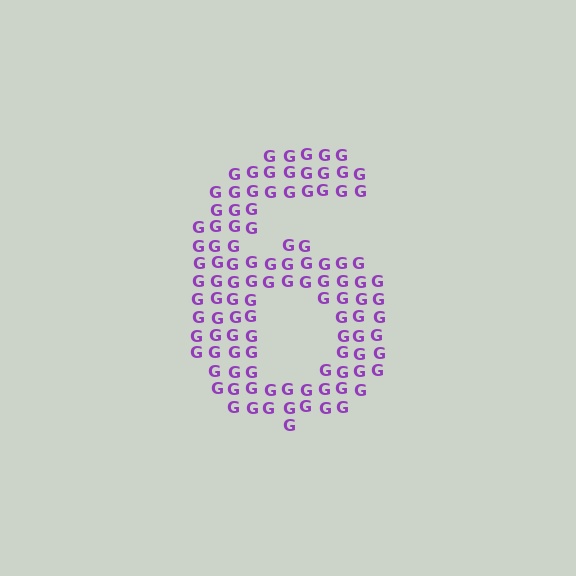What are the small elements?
The small elements are letter G's.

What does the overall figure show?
The overall figure shows the digit 6.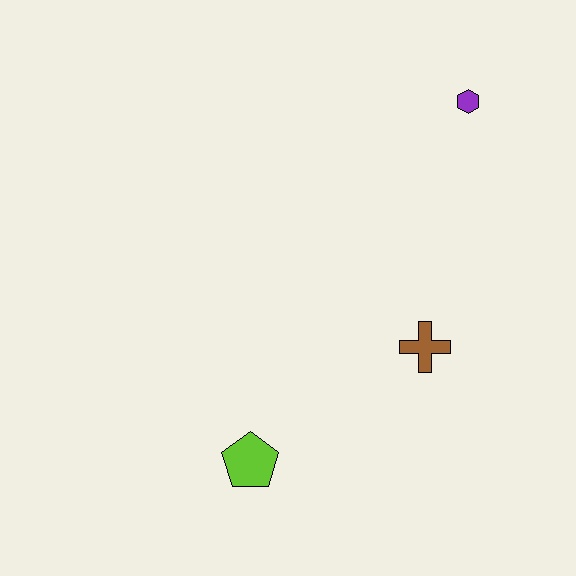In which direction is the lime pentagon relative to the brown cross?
The lime pentagon is to the left of the brown cross.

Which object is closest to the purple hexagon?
The brown cross is closest to the purple hexagon.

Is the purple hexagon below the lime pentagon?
No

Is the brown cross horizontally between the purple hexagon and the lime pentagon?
Yes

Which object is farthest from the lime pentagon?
The purple hexagon is farthest from the lime pentagon.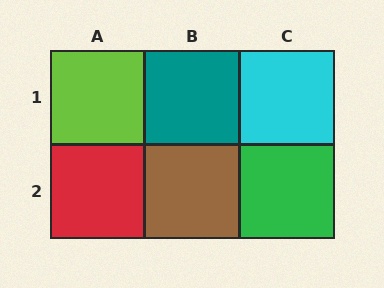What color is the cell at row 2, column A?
Red.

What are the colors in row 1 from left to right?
Lime, teal, cyan.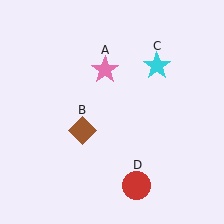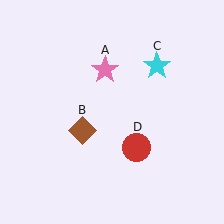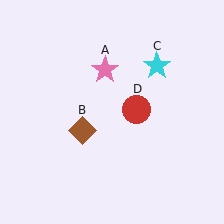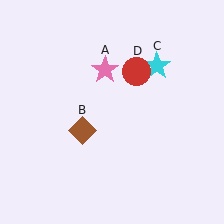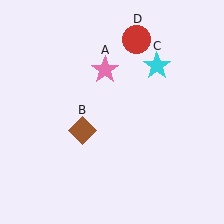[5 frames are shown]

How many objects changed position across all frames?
1 object changed position: red circle (object D).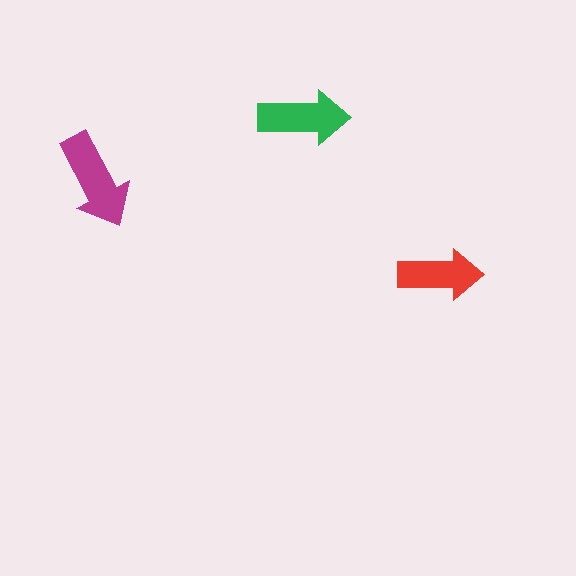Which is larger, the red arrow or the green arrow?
The green one.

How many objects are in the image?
There are 3 objects in the image.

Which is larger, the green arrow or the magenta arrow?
The magenta one.